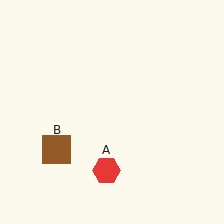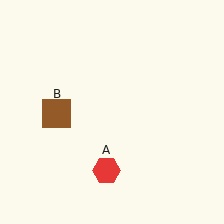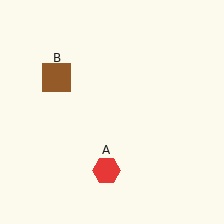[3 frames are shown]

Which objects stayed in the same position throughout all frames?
Red hexagon (object A) remained stationary.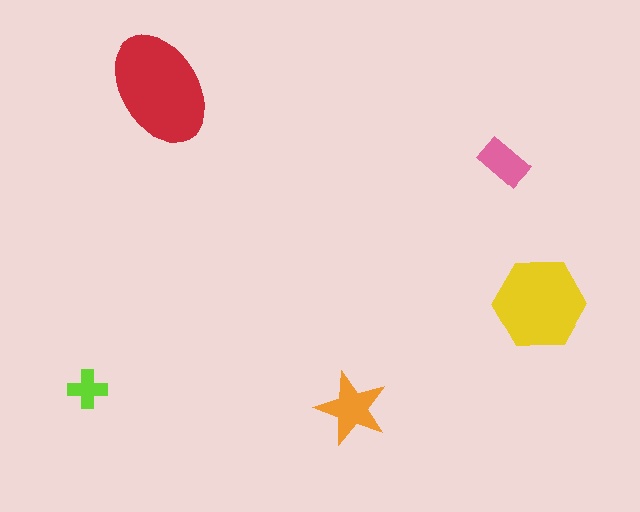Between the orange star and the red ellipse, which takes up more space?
The red ellipse.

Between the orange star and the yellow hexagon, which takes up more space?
The yellow hexagon.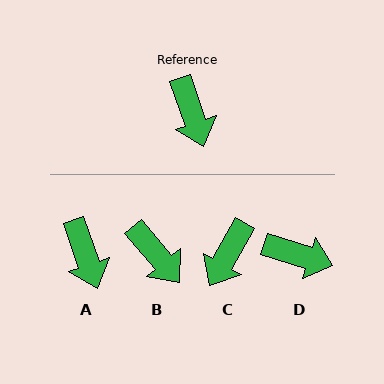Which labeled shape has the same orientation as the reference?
A.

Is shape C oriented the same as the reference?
No, it is off by about 49 degrees.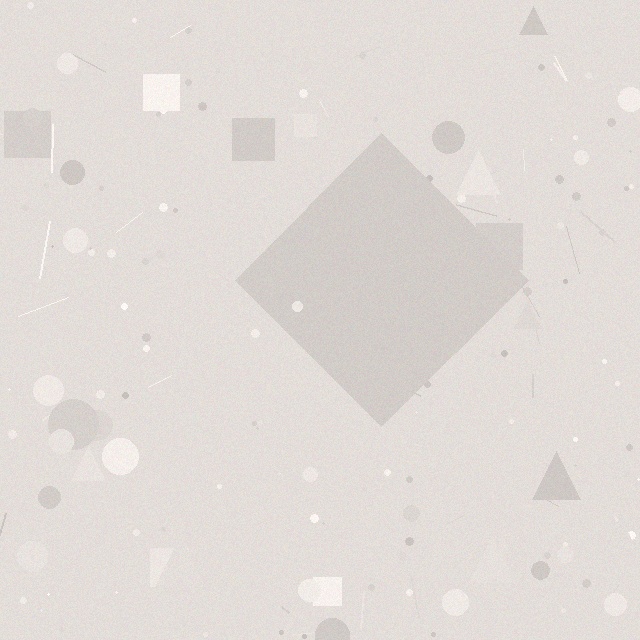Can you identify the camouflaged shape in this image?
The camouflaged shape is a diamond.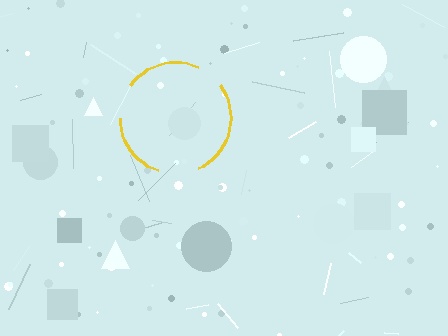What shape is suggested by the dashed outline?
The dashed outline suggests a circle.